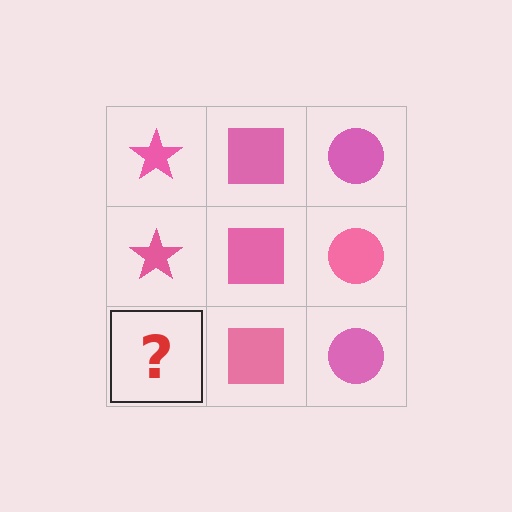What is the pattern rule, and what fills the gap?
The rule is that each column has a consistent shape. The gap should be filled with a pink star.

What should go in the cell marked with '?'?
The missing cell should contain a pink star.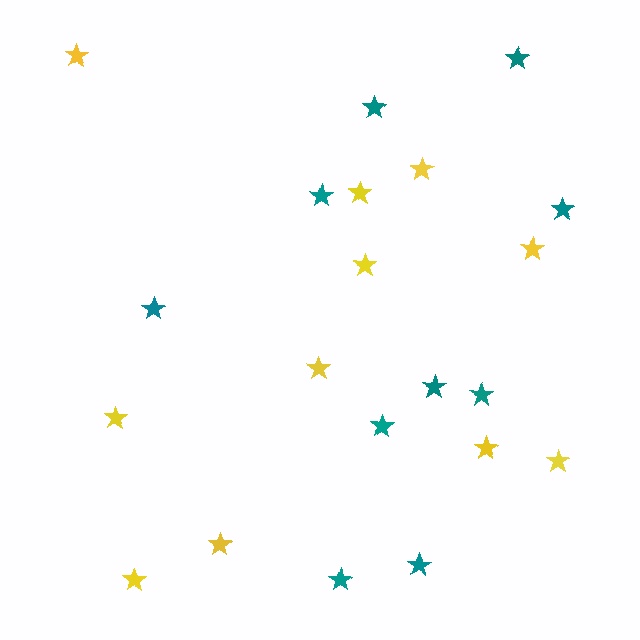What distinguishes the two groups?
There are 2 groups: one group of teal stars (10) and one group of yellow stars (11).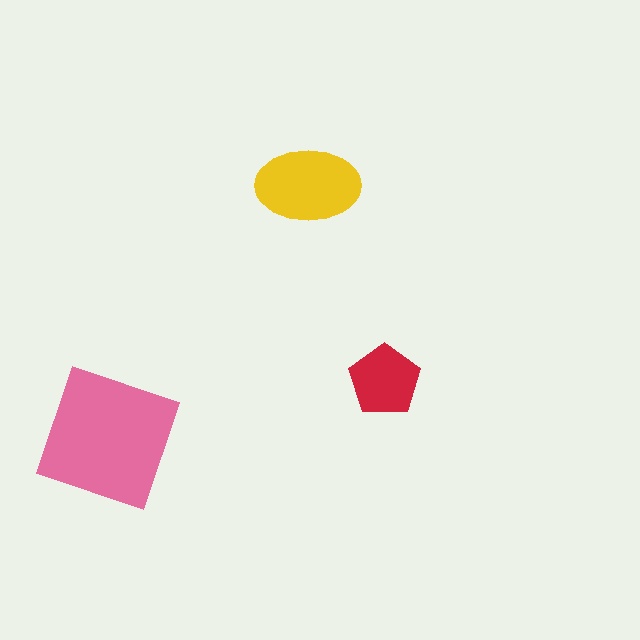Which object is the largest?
The pink square.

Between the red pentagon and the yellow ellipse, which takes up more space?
The yellow ellipse.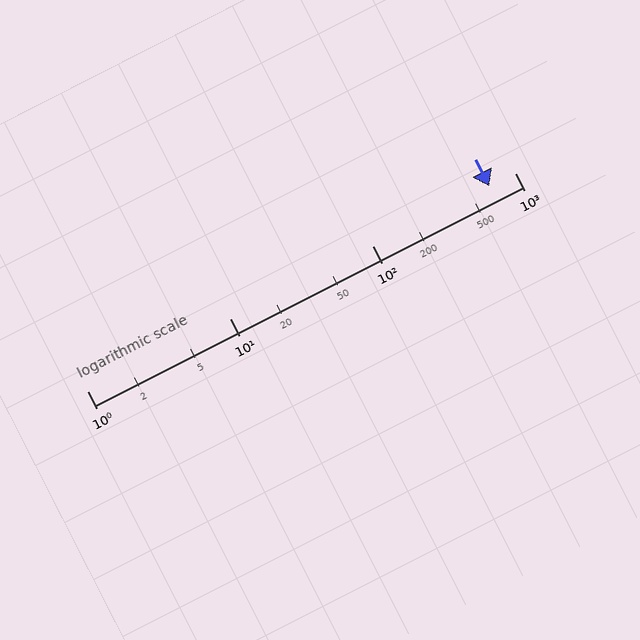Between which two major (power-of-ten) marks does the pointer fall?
The pointer is between 100 and 1000.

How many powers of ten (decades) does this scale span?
The scale spans 3 decades, from 1 to 1000.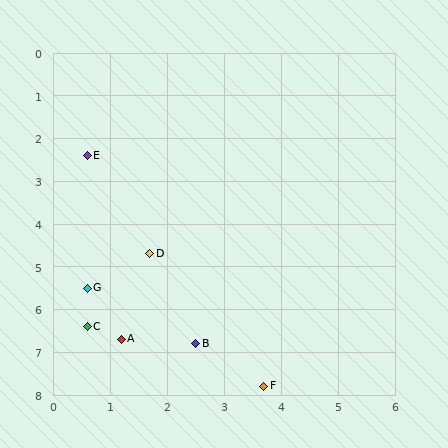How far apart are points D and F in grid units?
Points D and F are about 3.7 grid units apart.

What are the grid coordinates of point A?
Point A is at approximately (1.2, 6.7).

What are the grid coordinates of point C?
Point C is at approximately (0.6, 6.4).